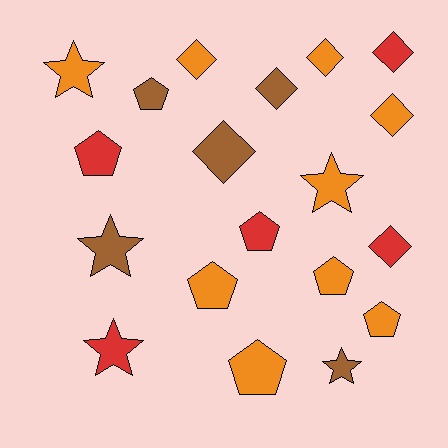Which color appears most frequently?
Orange, with 9 objects.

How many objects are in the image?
There are 19 objects.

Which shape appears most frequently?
Pentagon, with 7 objects.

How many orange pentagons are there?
There are 4 orange pentagons.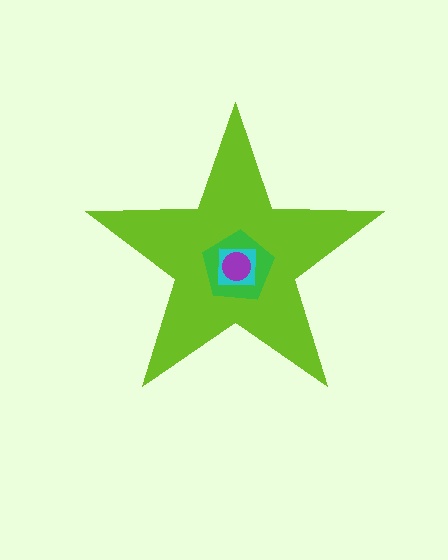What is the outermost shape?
The lime star.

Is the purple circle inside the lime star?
Yes.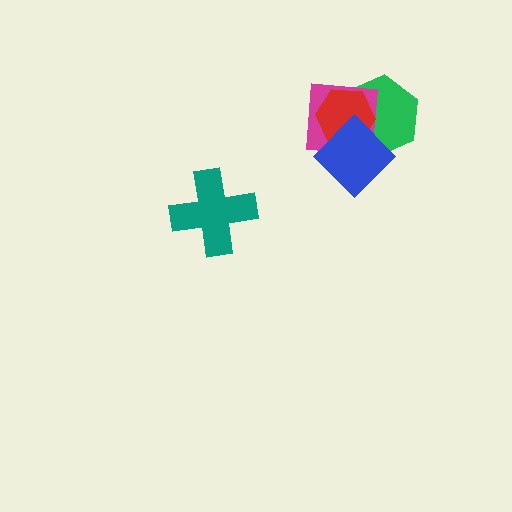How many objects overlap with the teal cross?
0 objects overlap with the teal cross.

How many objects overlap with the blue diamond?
3 objects overlap with the blue diamond.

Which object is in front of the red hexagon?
The blue diamond is in front of the red hexagon.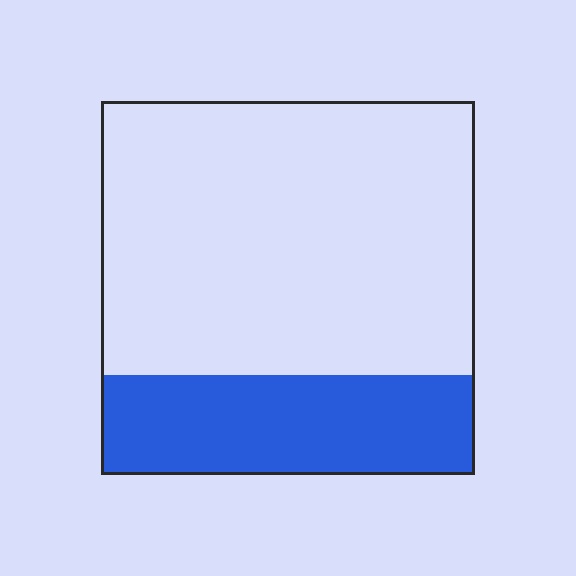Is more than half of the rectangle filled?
No.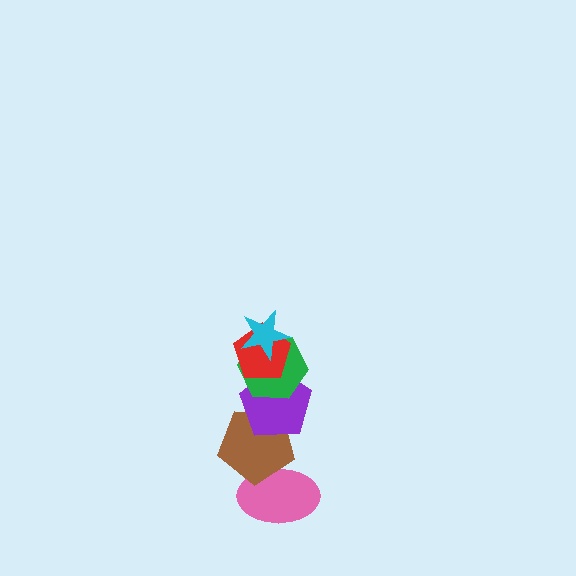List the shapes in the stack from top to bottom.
From top to bottom: the cyan star, the red pentagon, the green hexagon, the purple pentagon, the brown pentagon, the pink ellipse.